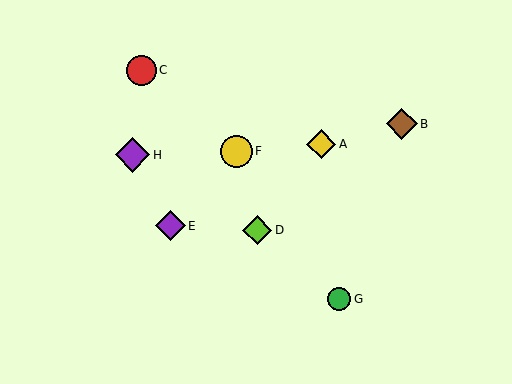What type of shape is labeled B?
Shape B is a brown diamond.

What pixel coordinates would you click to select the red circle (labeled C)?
Click at (141, 70) to select the red circle C.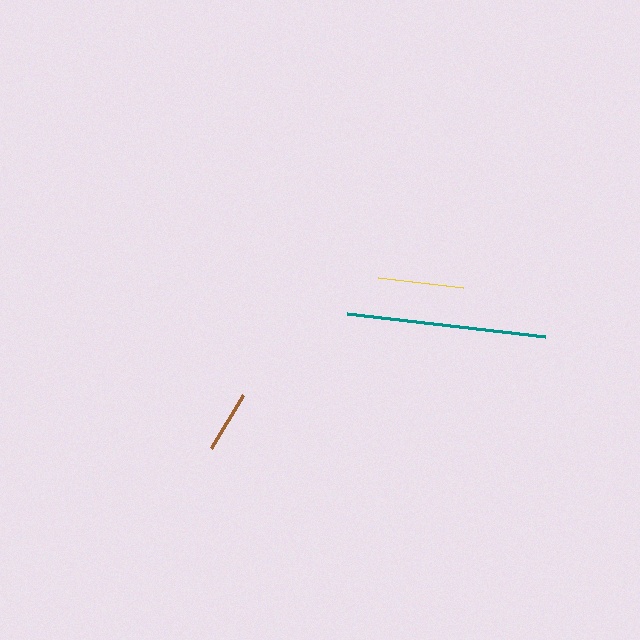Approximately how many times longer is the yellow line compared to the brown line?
The yellow line is approximately 1.4 times the length of the brown line.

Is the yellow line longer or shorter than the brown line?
The yellow line is longer than the brown line.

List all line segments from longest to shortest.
From longest to shortest: teal, yellow, brown.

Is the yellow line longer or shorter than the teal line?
The teal line is longer than the yellow line.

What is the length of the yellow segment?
The yellow segment is approximately 85 pixels long.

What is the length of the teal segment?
The teal segment is approximately 199 pixels long.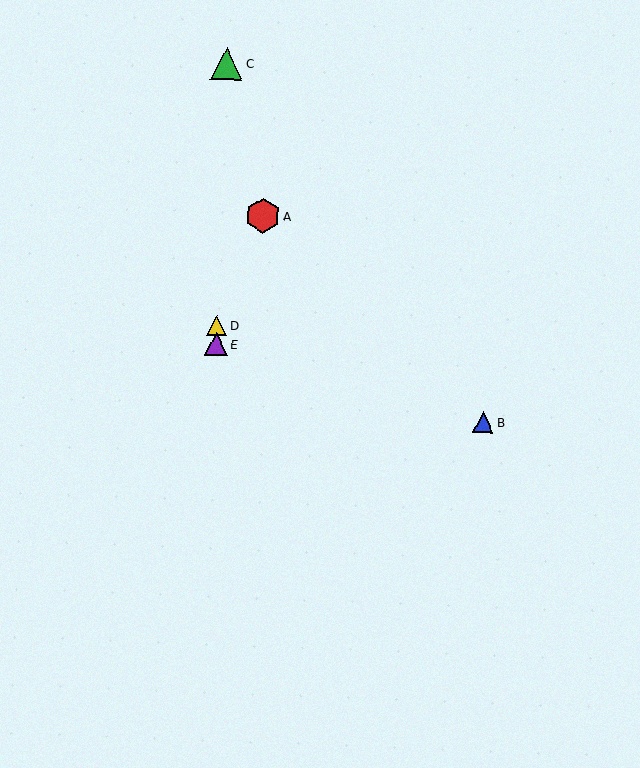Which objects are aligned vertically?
Objects C, D, E are aligned vertically.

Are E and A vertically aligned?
No, E is at x≈216 and A is at x≈263.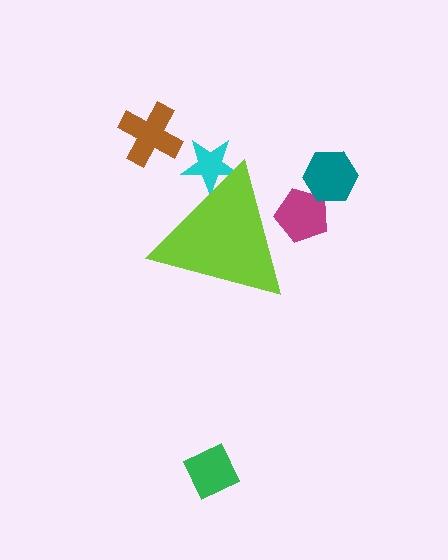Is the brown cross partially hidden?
No, the brown cross is fully visible.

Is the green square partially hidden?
No, the green square is fully visible.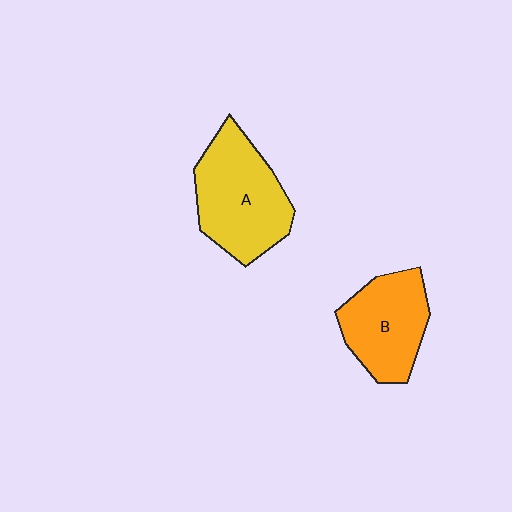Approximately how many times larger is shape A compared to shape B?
Approximately 1.2 times.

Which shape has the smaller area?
Shape B (orange).